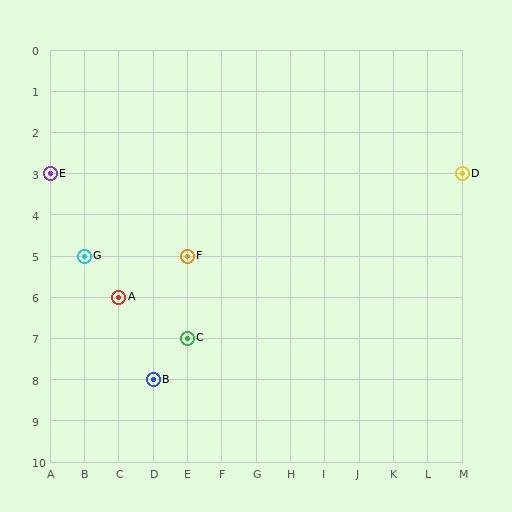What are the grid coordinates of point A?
Point A is at grid coordinates (C, 6).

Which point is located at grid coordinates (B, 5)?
Point G is at (B, 5).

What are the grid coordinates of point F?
Point F is at grid coordinates (E, 5).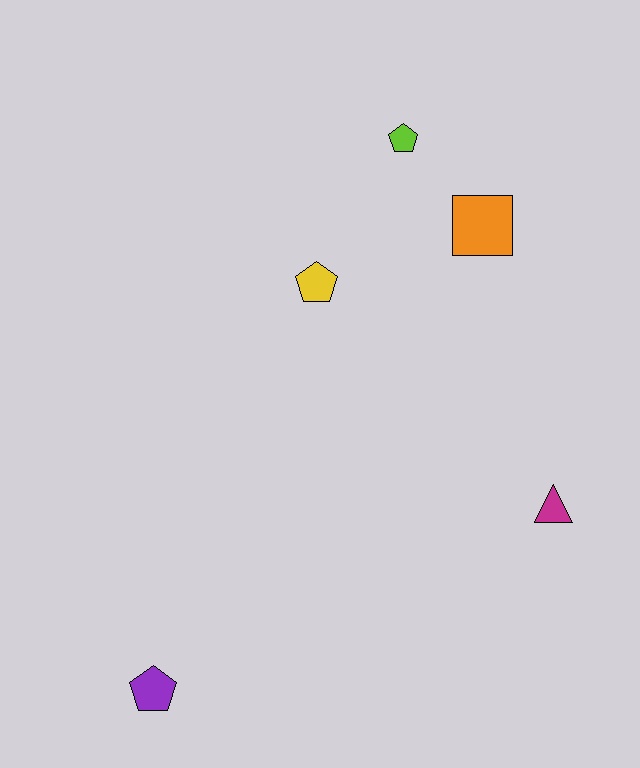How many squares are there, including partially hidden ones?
There is 1 square.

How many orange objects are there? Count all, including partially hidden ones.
There is 1 orange object.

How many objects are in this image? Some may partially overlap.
There are 5 objects.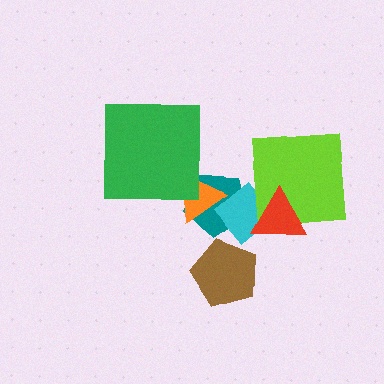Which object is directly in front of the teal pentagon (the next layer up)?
The orange triangle is directly in front of the teal pentagon.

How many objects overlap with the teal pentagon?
2 objects overlap with the teal pentagon.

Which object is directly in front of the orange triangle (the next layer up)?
The cyan diamond is directly in front of the orange triangle.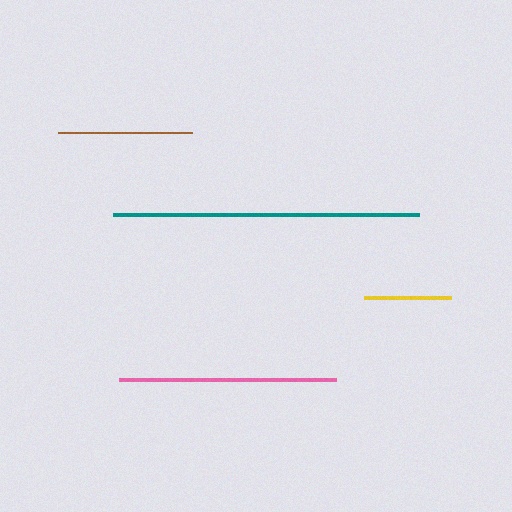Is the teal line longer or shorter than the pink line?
The teal line is longer than the pink line.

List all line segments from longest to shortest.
From longest to shortest: teal, pink, brown, yellow.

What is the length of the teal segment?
The teal segment is approximately 306 pixels long.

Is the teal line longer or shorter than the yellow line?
The teal line is longer than the yellow line.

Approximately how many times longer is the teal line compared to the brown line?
The teal line is approximately 2.3 times the length of the brown line.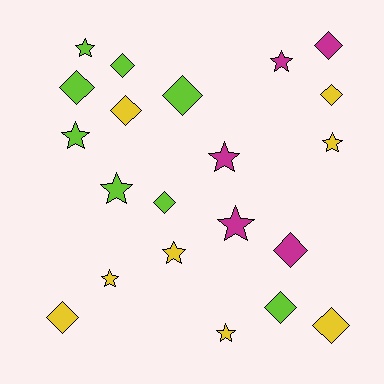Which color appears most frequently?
Yellow, with 8 objects.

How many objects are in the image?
There are 21 objects.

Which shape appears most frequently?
Diamond, with 11 objects.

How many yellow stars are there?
There are 4 yellow stars.